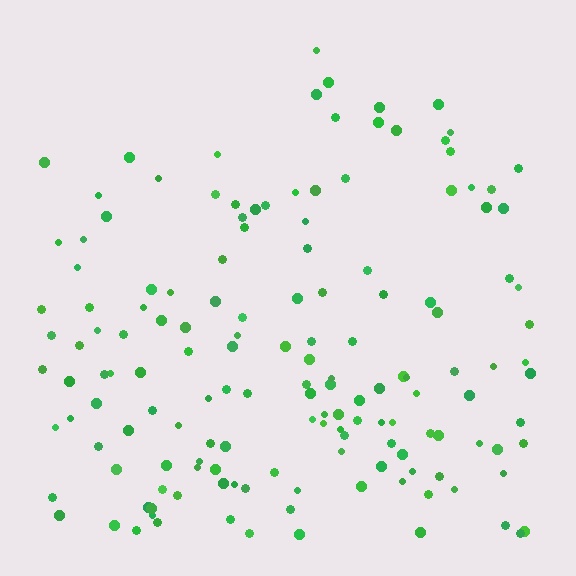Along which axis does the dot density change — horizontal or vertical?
Vertical.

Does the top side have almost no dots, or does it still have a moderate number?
Still a moderate number, just noticeably fewer than the bottom.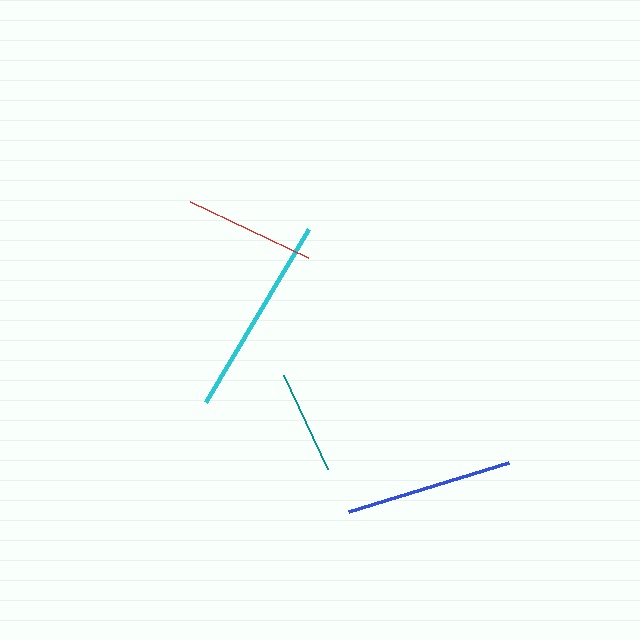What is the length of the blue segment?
The blue segment is approximately 168 pixels long.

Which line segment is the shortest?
The teal line is the shortest at approximately 103 pixels.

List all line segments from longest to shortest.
From longest to shortest: cyan, blue, red, teal.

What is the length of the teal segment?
The teal segment is approximately 103 pixels long.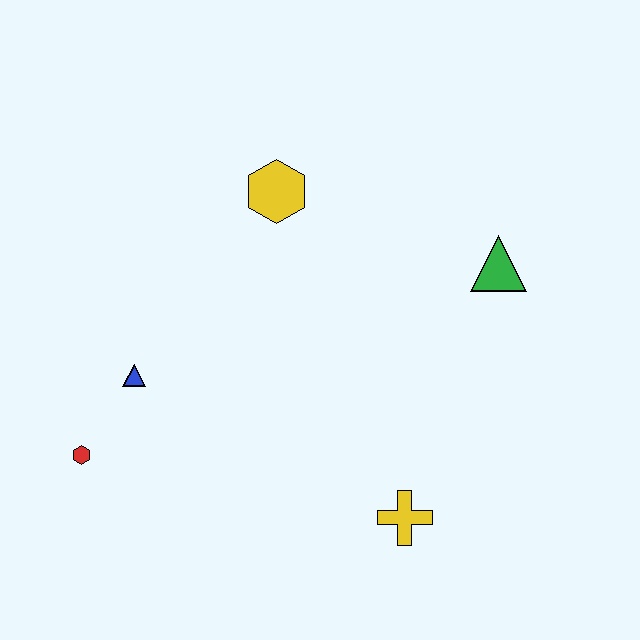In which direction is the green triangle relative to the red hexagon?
The green triangle is to the right of the red hexagon.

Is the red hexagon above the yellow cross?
Yes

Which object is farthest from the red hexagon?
The green triangle is farthest from the red hexagon.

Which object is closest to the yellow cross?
The green triangle is closest to the yellow cross.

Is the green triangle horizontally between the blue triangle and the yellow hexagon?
No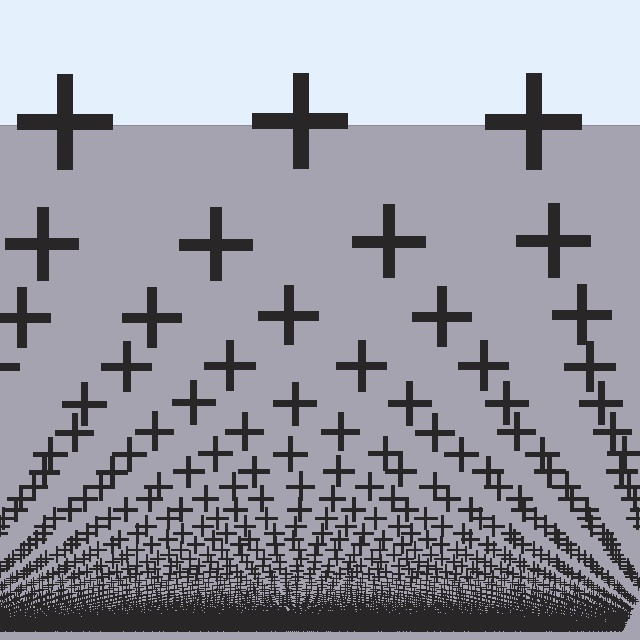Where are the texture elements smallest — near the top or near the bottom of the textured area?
Near the bottom.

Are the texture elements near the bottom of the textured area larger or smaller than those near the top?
Smaller. The gradient is inverted — elements near the bottom are smaller and denser.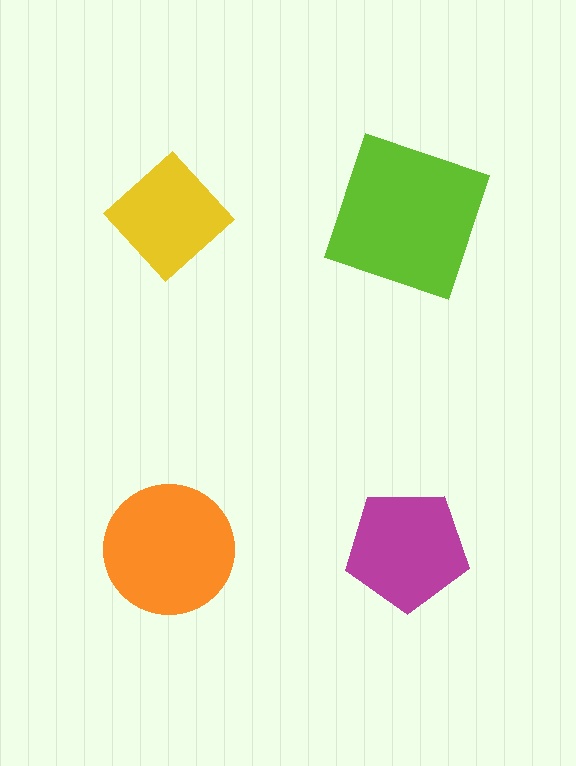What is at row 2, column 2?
A magenta pentagon.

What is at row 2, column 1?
An orange circle.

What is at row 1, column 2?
A lime square.